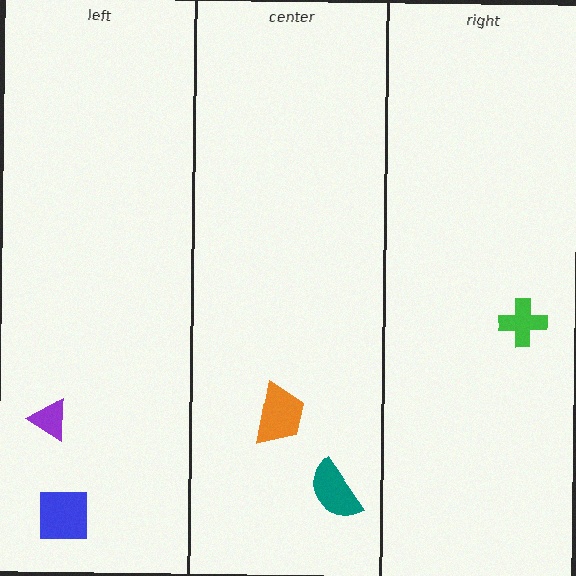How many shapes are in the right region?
1.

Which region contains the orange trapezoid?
The center region.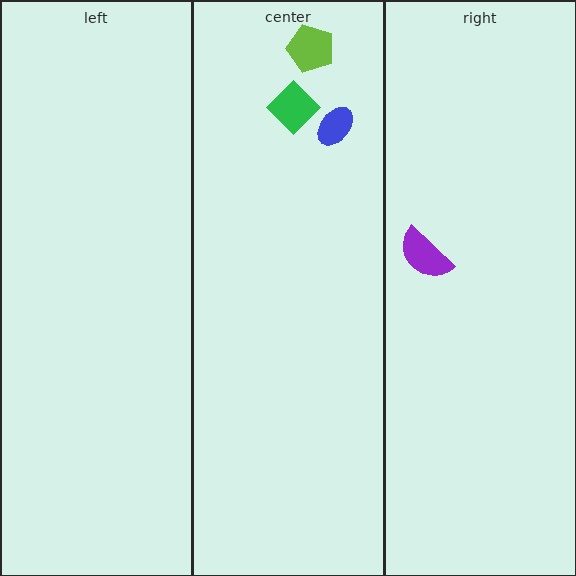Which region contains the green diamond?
The center region.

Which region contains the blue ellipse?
The center region.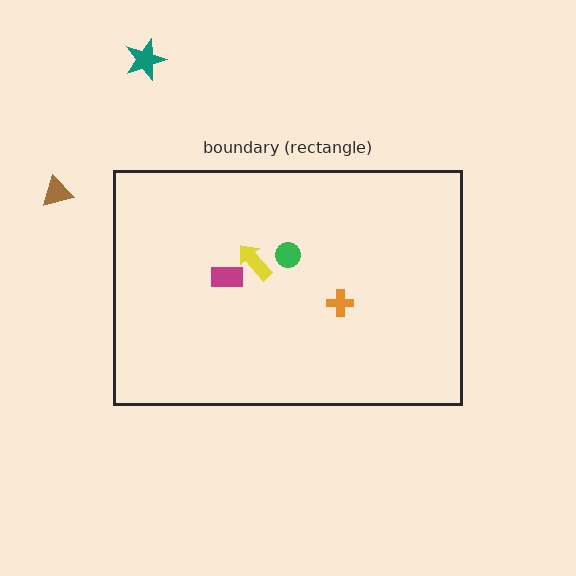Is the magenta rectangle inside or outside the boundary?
Inside.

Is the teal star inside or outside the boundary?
Outside.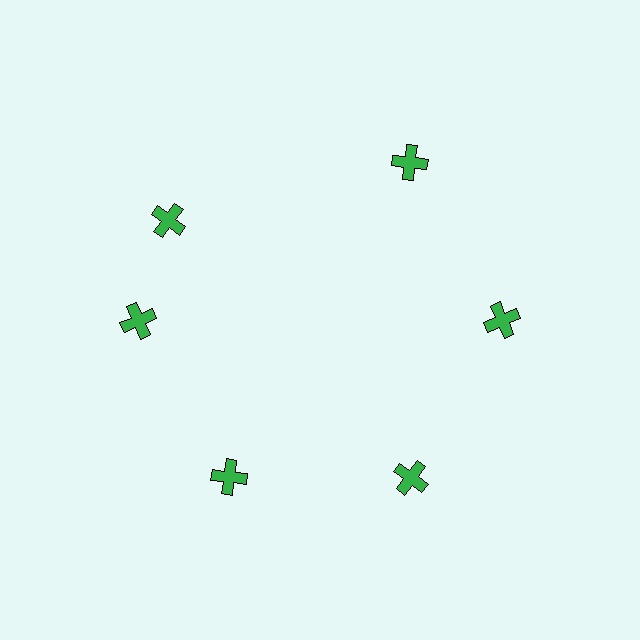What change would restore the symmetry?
The symmetry would be restored by rotating it back into even spacing with its neighbors so that all 6 crosses sit at equal angles and equal distance from the center.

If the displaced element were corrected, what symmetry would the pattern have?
It would have 6-fold rotational symmetry — the pattern would map onto itself every 60 degrees.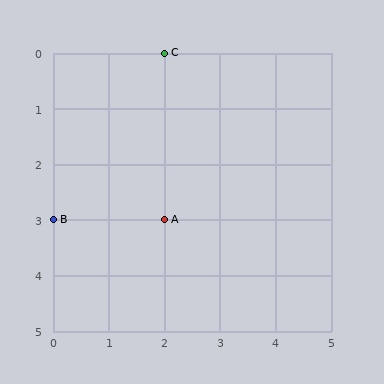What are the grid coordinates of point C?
Point C is at grid coordinates (2, 0).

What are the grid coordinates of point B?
Point B is at grid coordinates (0, 3).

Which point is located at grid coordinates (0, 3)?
Point B is at (0, 3).